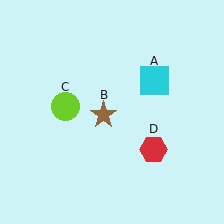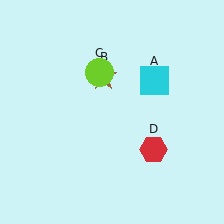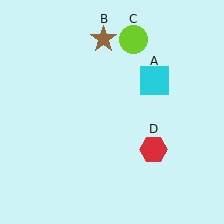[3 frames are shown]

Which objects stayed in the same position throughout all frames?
Cyan square (object A) and red hexagon (object D) remained stationary.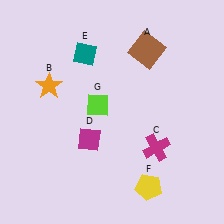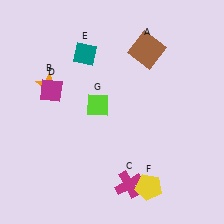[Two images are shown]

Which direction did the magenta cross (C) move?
The magenta cross (C) moved down.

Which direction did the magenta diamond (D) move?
The magenta diamond (D) moved up.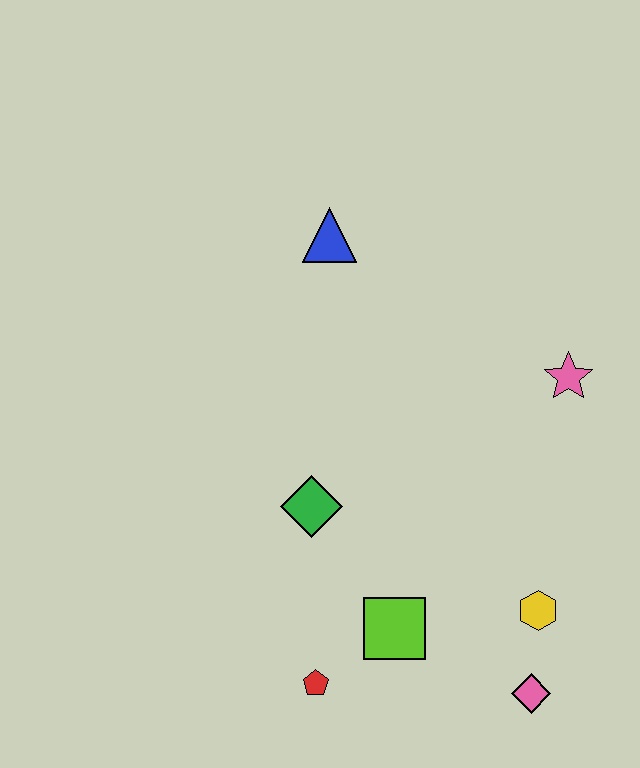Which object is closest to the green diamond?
The lime square is closest to the green diamond.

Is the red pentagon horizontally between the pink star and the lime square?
No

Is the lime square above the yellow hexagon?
No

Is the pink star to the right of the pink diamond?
Yes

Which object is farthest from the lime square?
The blue triangle is farthest from the lime square.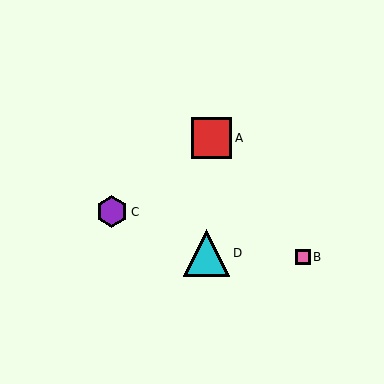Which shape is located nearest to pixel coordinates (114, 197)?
The purple hexagon (labeled C) at (112, 212) is nearest to that location.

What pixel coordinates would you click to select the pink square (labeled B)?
Click at (303, 257) to select the pink square B.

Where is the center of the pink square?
The center of the pink square is at (303, 257).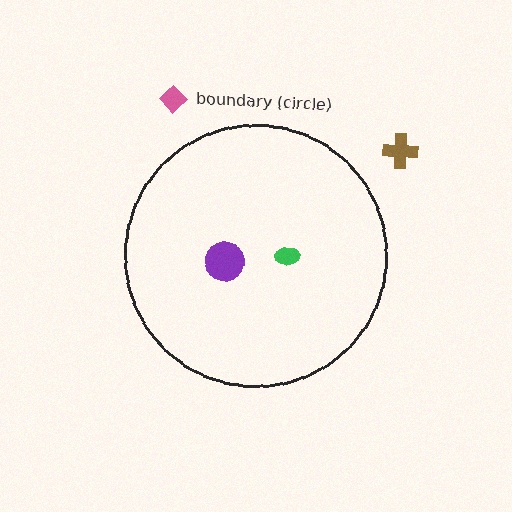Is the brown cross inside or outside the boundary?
Outside.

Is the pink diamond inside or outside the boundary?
Outside.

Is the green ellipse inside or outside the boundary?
Inside.